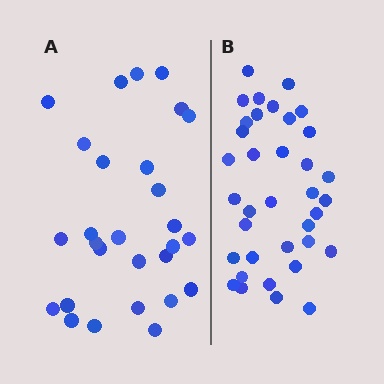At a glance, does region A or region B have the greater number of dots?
Region B (the right region) has more dots.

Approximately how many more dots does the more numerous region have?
Region B has roughly 8 or so more dots than region A.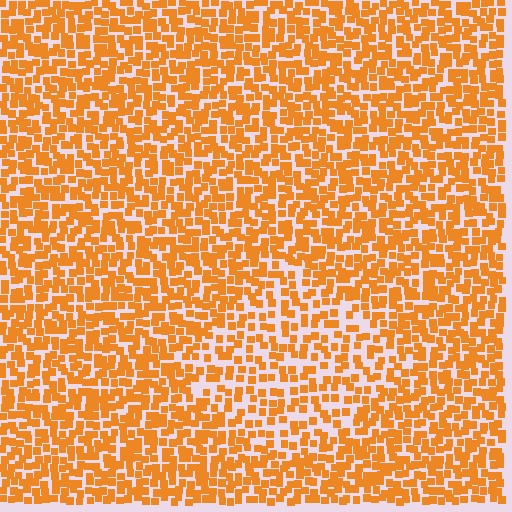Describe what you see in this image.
The image contains small orange elements arranged at two different densities. A diamond-shaped region is visible where the elements are less densely packed than the surrounding area.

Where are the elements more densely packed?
The elements are more densely packed outside the diamond boundary.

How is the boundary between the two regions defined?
The boundary is defined by a change in element density (approximately 1.6x ratio). All elements are the same color, size, and shape.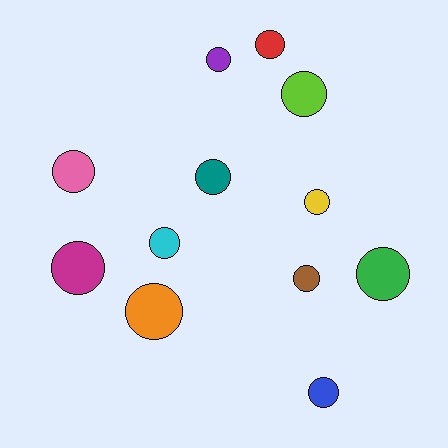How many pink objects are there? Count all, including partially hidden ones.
There is 1 pink object.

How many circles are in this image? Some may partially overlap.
There are 12 circles.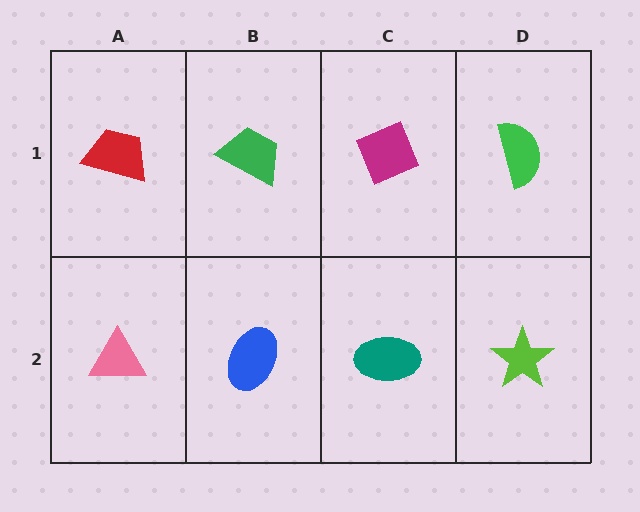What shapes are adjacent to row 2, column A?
A red trapezoid (row 1, column A), a blue ellipse (row 2, column B).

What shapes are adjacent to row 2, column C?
A magenta diamond (row 1, column C), a blue ellipse (row 2, column B), a lime star (row 2, column D).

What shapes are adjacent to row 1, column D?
A lime star (row 2, column D), a magenta diamond (row 1, column C).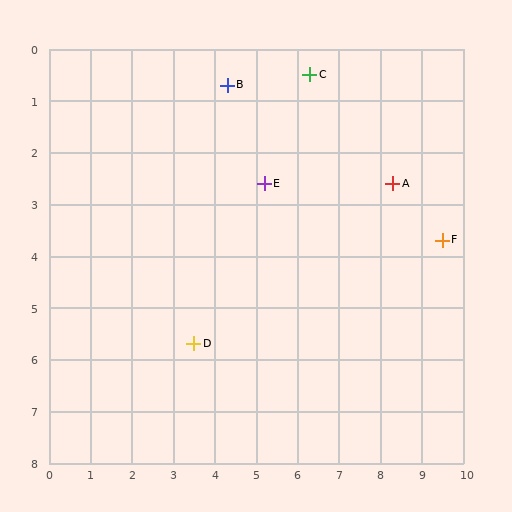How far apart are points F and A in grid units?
Points F and A are about 1.6 grid units apart.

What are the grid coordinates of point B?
Point B is at approximately (4.3, 0.7).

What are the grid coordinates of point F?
Point F is at approximately (9.5, 3.7).